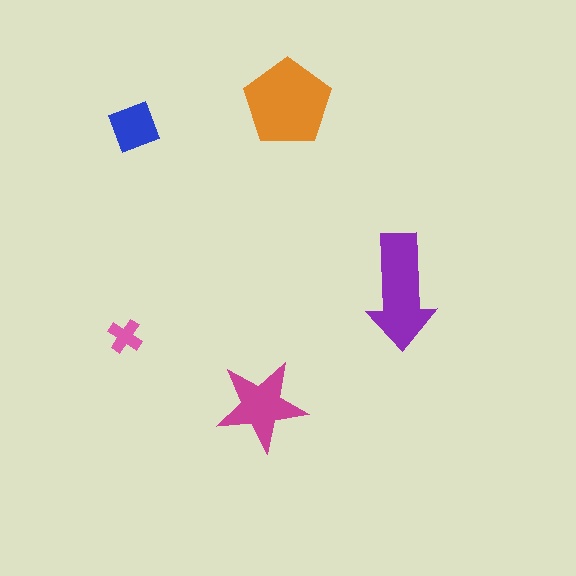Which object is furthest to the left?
The pink cross is leftmost.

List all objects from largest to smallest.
The orange pentagon, the purple arrow, the magenta star, the blue diamond, the pink cross.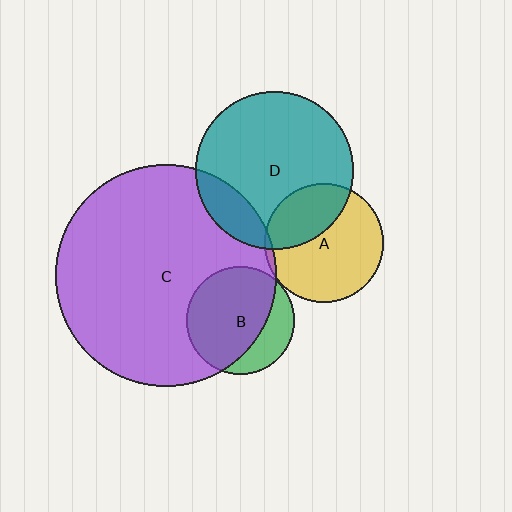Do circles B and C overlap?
Yes.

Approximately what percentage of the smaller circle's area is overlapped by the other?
Approximately 70%.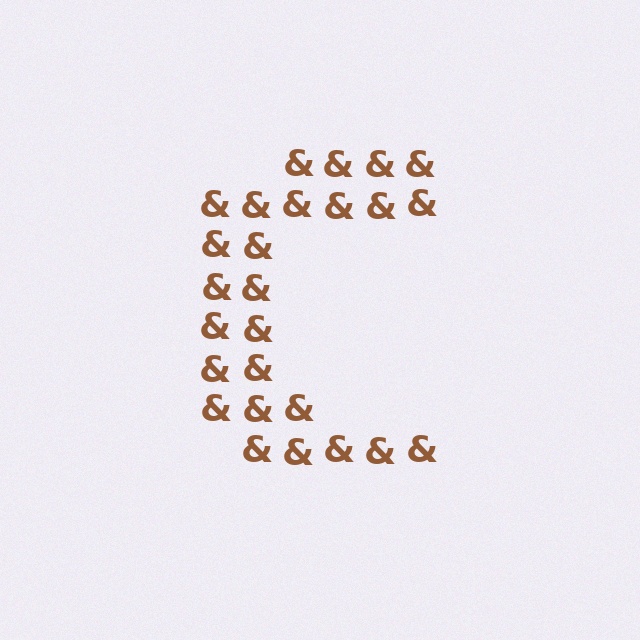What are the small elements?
The small elements are ampersands.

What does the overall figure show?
The overall figure shows the letter C.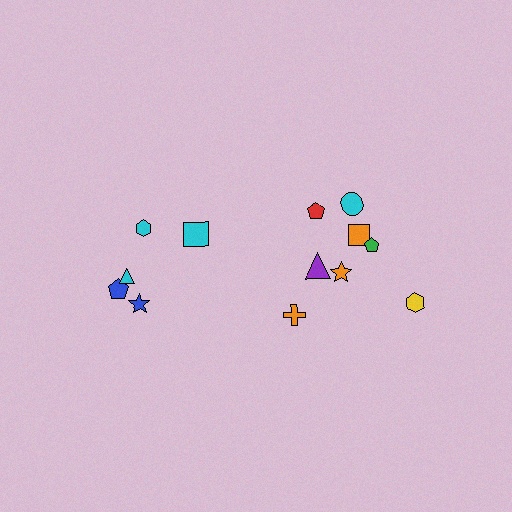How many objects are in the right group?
There are 8 objects.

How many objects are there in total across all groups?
There are 13 objects.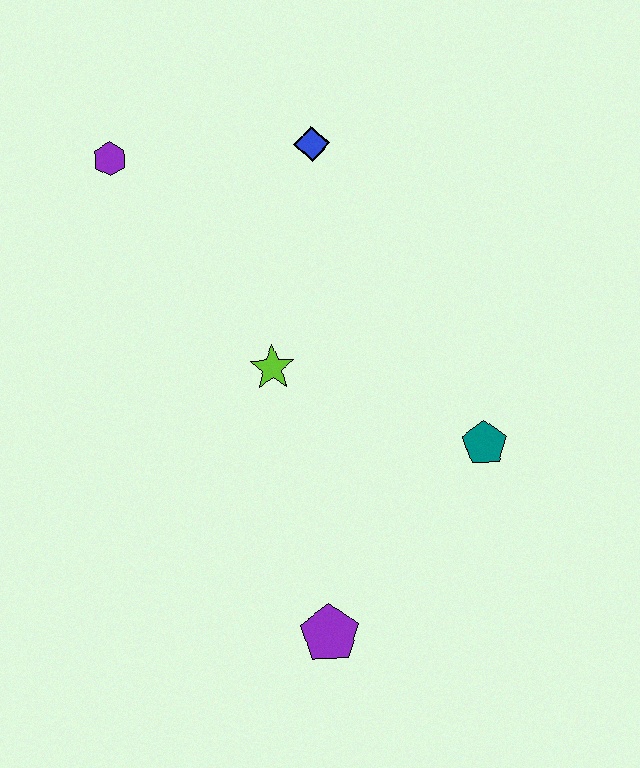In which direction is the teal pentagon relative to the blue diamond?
The teal pentagon is below the blue diamond.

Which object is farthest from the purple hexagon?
The purple pentagon is farthest from the purple hexagon.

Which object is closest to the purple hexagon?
The blue diamond is closest to the purple hexagon.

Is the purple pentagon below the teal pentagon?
Yes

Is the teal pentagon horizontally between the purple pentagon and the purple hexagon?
No